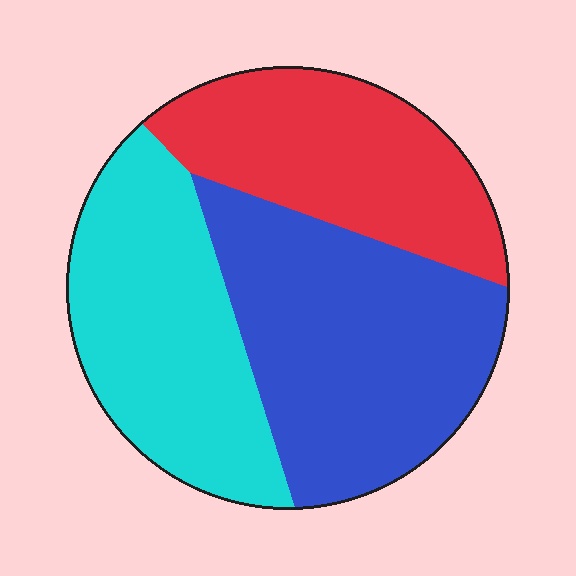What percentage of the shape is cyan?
Cyan covers roughly 35% of the shape.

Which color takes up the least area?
Red, at roughly 30%.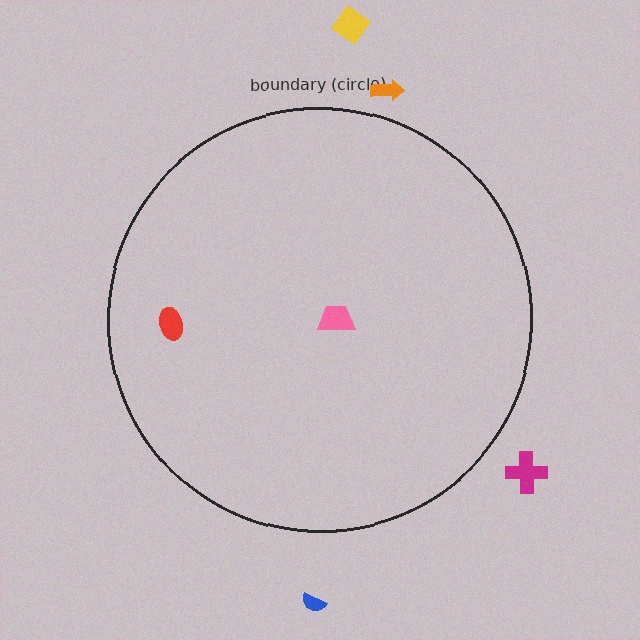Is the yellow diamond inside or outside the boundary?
Outside.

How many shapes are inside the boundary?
2 inside, 4 outside.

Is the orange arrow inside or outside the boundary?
Outside.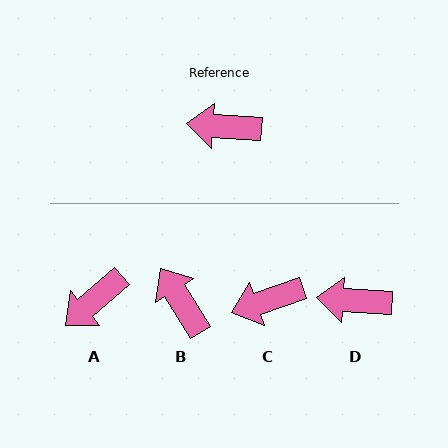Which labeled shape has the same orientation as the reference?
D.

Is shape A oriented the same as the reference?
No, it is off by about 45 degrees.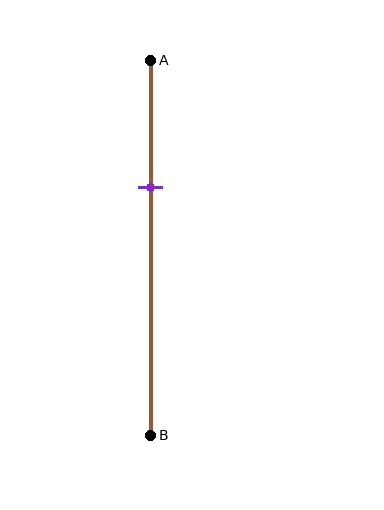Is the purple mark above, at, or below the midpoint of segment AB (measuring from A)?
The purple mark is above the midpoint of segment AB.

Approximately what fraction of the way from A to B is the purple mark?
The purple mark is approximately 35% of the way from A to B.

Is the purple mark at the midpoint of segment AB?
No, the mark is at about 35% from A, not at the 50% midpoint.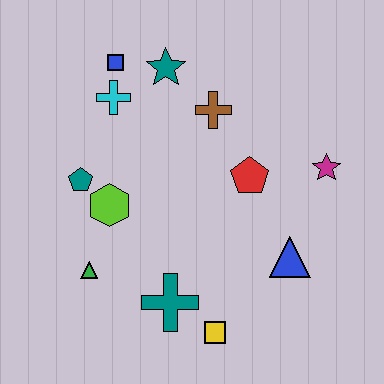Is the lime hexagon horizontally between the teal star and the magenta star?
No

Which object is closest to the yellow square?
The teal cross is closest to the yellow square.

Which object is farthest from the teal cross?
The blue square is farthest from the teal cross.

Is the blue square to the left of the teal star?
Yes